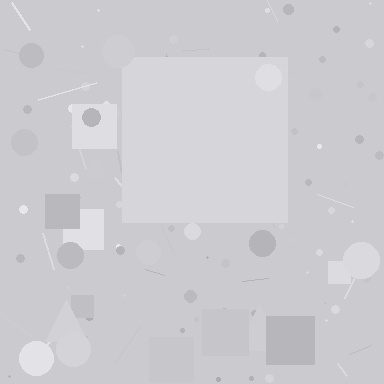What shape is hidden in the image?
A square is hidden in the image.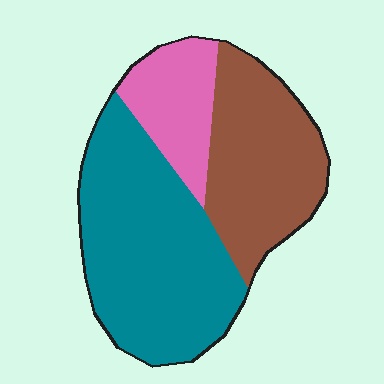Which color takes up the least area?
Pink, at roughly 15%.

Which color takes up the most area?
Teal, at roughly 50%.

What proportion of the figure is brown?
Brown covers 33% of the figure.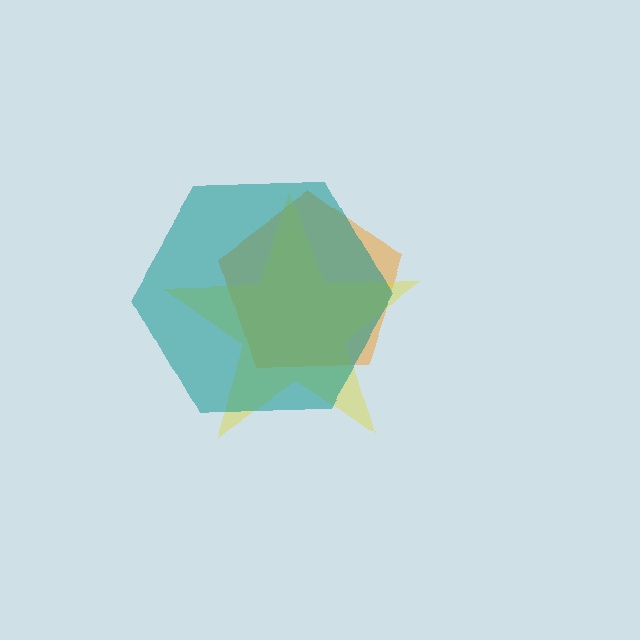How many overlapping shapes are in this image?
There are 3 overlapping shapes in the image.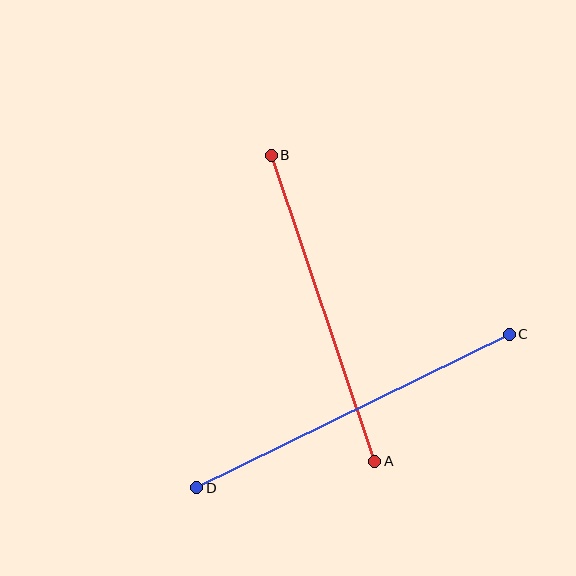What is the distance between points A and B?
The distance is approximately 323 pixels.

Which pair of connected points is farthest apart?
Points C and D are farthest apart.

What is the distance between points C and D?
The distance is approximately 348 pixels.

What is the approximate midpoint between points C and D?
The midpoint is at approximately (353, 411) pixels.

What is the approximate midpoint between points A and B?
The midpoint is at approximately (323, 308) pixels.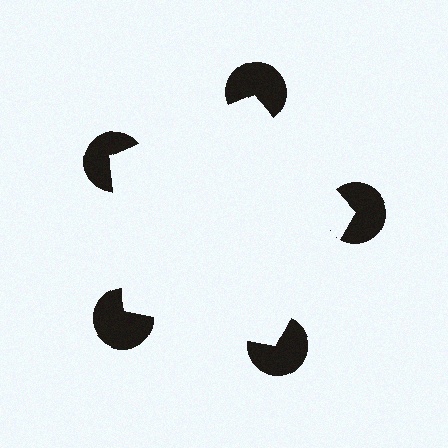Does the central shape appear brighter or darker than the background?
It typically appears slightly brighter than the background, even though no actual brightness change is drawn.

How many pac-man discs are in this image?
There are 5 — one at each vertex of the illusory pentagon.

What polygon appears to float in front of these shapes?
An illusory pentagon — its edges are inferred from the aligned wedge cuts in the pac-man discs, not physically drawn.